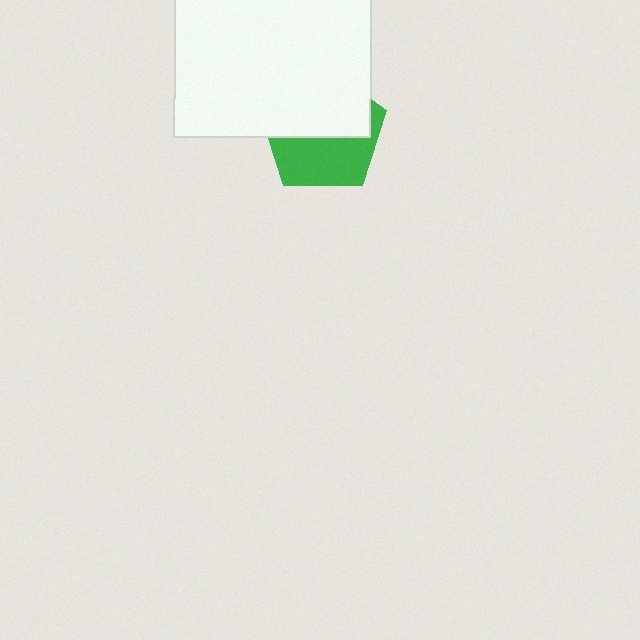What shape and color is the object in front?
The object in front is a white rectangle.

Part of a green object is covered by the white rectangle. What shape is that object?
It is a pentagon.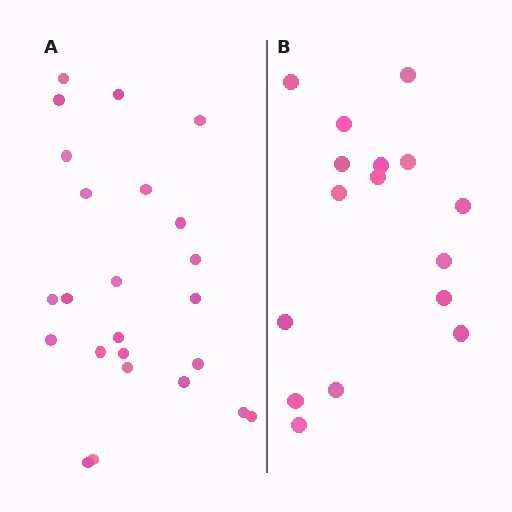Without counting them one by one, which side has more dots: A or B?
Region A (the left region) has more dots.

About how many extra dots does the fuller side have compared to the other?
Region A has roughly 8 or so more dots than region B.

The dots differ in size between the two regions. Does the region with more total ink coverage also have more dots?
No. Region B has more total ink coverage because its dots are larger, but region A actually contains more individual dots. Total area can be misleading — the number of items is what matters here.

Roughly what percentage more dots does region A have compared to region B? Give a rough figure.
About 50% more.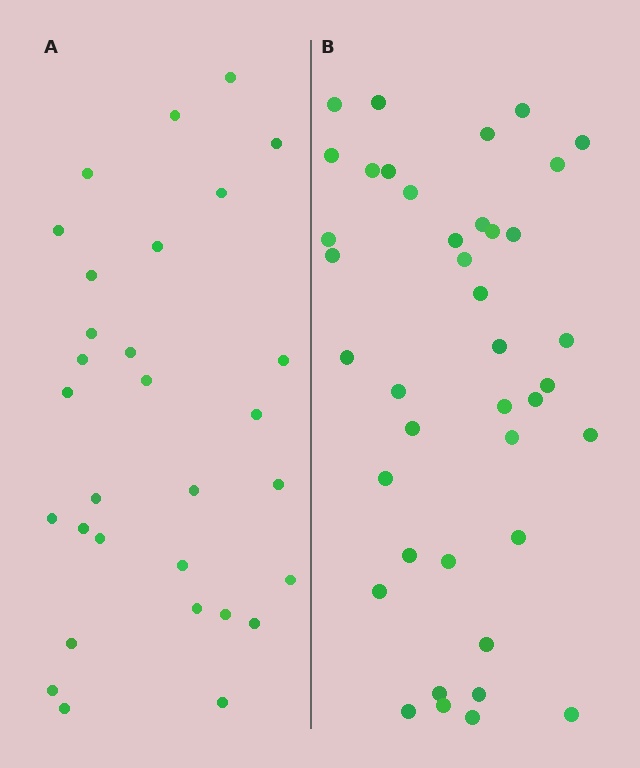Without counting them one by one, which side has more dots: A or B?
Region B (the right region) has more dots.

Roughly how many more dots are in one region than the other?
Region B has roughly 10 or so more dots than region A.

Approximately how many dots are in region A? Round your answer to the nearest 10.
About 30 dots.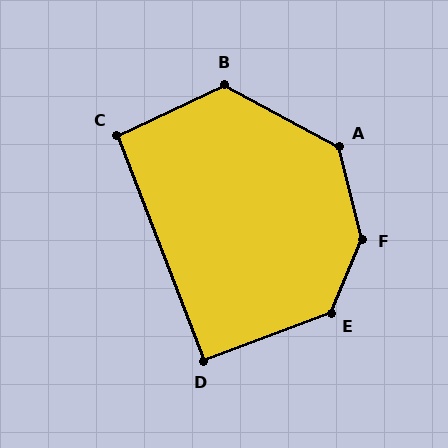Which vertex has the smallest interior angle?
D, at approximately 90 degrees.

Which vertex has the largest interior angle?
F, at approximately 143 degrees.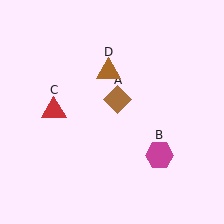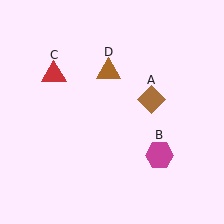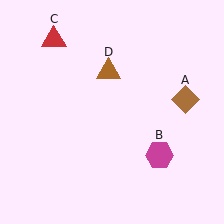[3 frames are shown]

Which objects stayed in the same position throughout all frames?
Magenta hexagon (object B) and brown triangle (object D) remained stationary.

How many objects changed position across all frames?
2 objects changed position: brown diamond (object A), red triangle (object C).